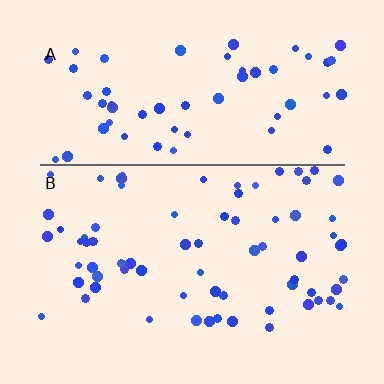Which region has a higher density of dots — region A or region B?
B (the bottom).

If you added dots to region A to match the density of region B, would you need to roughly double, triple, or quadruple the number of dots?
Approximately double.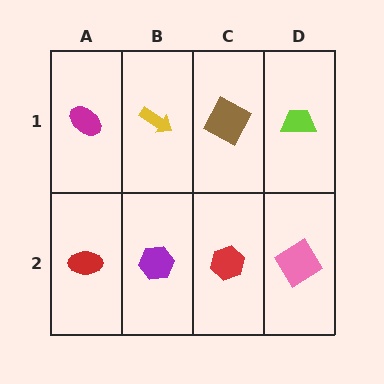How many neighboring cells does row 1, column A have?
2.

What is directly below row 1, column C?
A red hexagon.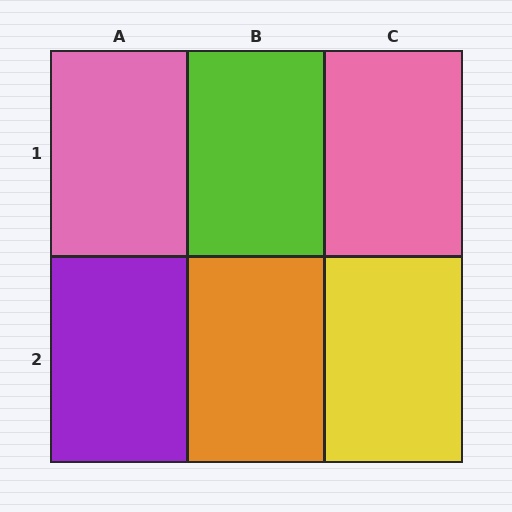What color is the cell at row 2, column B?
Orange.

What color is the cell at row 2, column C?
Yellow.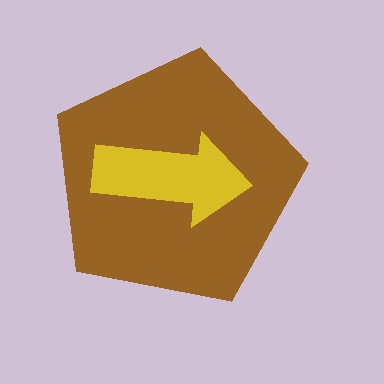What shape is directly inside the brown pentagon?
The yellow arrow.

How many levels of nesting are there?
2.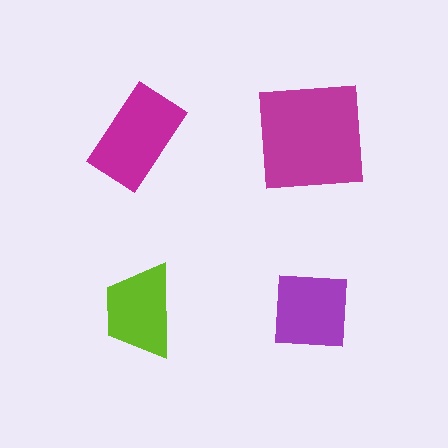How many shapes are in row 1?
2 shapes.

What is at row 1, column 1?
A magenta rectangle.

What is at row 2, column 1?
A lime trapezoid.